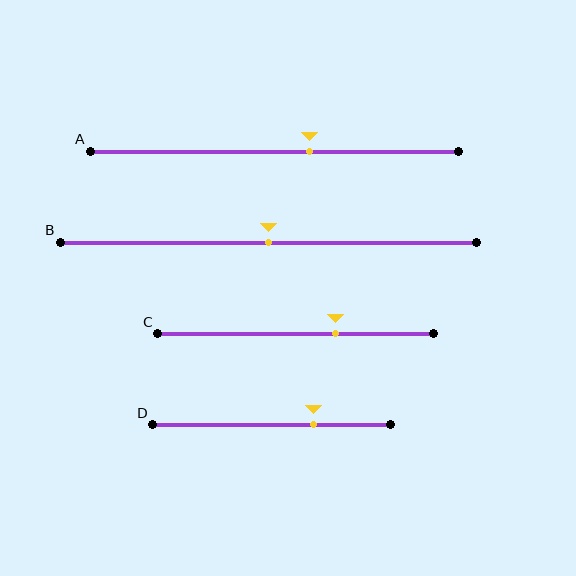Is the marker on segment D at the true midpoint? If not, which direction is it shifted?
No, the marker on segment D is shifted to the right by about 18% of the segment length.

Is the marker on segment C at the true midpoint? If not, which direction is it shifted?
No, the marker on segment C is shifted to the right by about 14% of the segment length.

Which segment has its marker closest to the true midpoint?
Segment B has its marker closest to the true midpoint.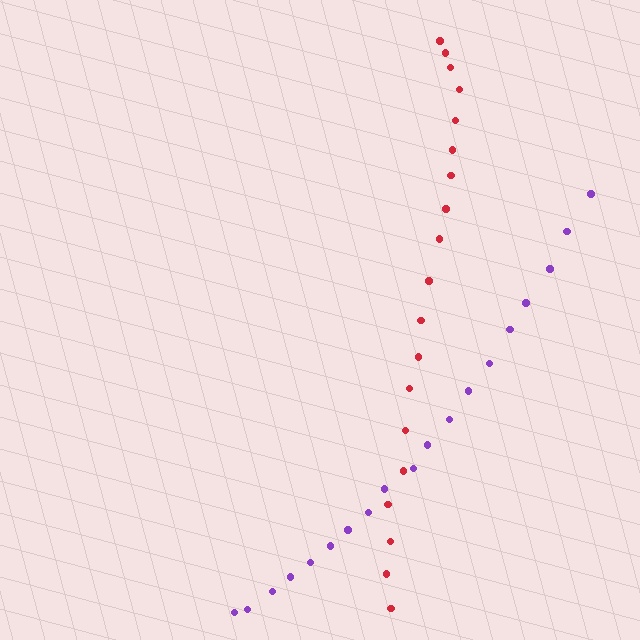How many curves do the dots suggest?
There are 2 distinct paths.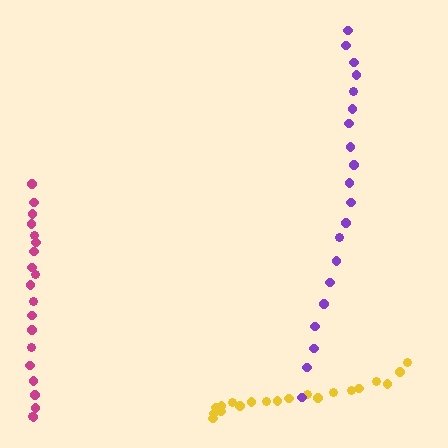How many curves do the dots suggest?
There are 3 distinct paths.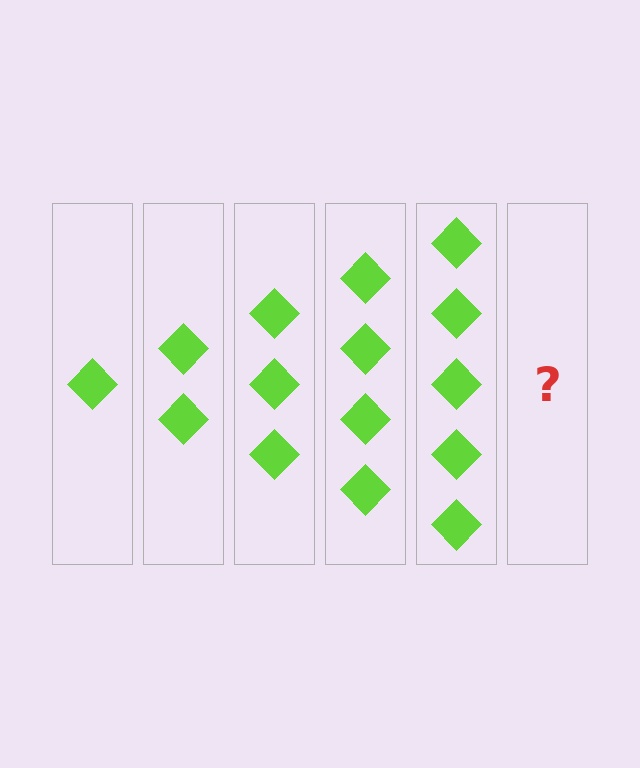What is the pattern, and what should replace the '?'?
The pattern is that each step adds one more diamond. The '?' should be 6 diamonds.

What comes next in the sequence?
The next element should be 6 diamonds.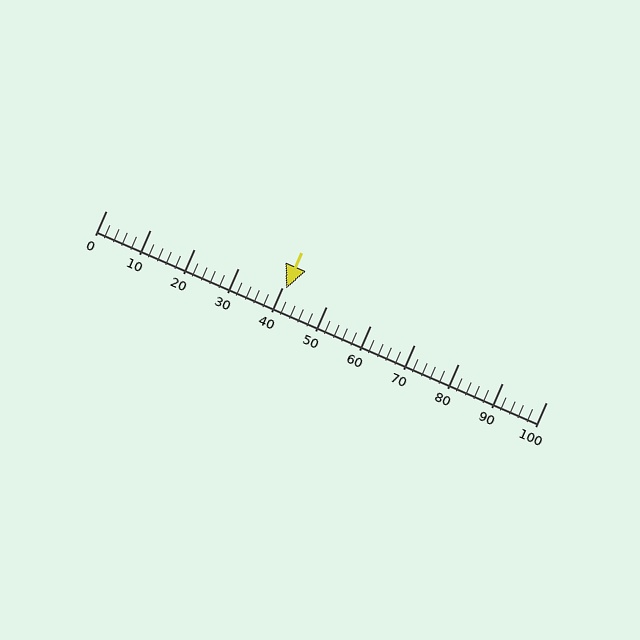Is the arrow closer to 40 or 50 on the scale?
The arrow is closer to 40.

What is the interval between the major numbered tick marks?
The major tick marks are spaced 10 units apart.